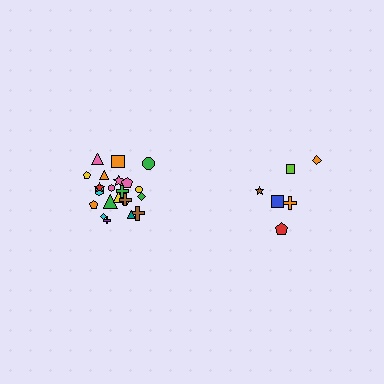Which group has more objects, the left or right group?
The left group.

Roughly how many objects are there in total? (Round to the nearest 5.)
Roughly 30 objects in total.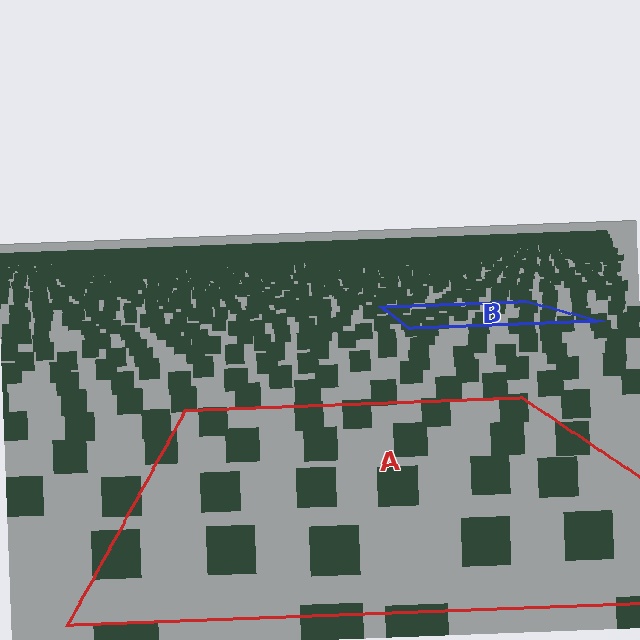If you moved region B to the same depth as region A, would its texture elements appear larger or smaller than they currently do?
They would appear larger. At a closer depth, the same texture elements are projected at a bigger on-screen size.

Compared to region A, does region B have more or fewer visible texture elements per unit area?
Region B has more texture elements per unit area — they are packed more densely because it is farther away.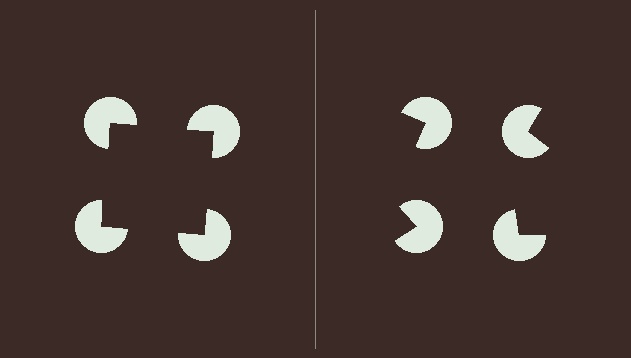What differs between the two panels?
The pac-man discs are positioned identically on both sides; only the wedge orientations differ. On the left they align to a square; on the right they are misaligned.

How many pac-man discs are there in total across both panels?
8 — 4 on each side.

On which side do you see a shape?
An illusory square appears on the left side. On the right side the wedge cuts are rotated, so no coherent shape forms.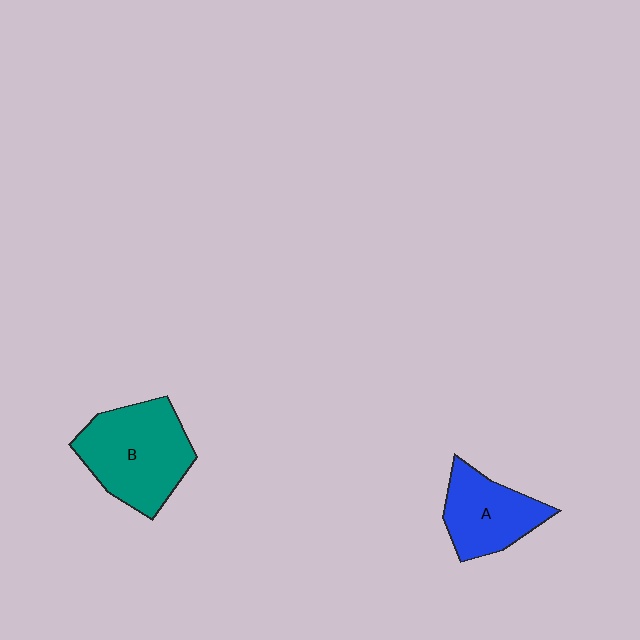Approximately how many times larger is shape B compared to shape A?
Approximately 1.4 times.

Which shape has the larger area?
Shape B (teal).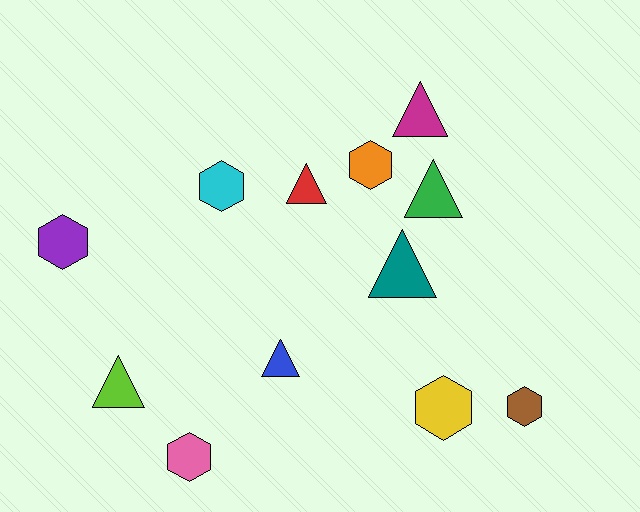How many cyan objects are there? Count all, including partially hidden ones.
There is 1 cyan object.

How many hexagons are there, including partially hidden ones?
There are 6 hexagons.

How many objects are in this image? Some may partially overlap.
There are 12 objects.